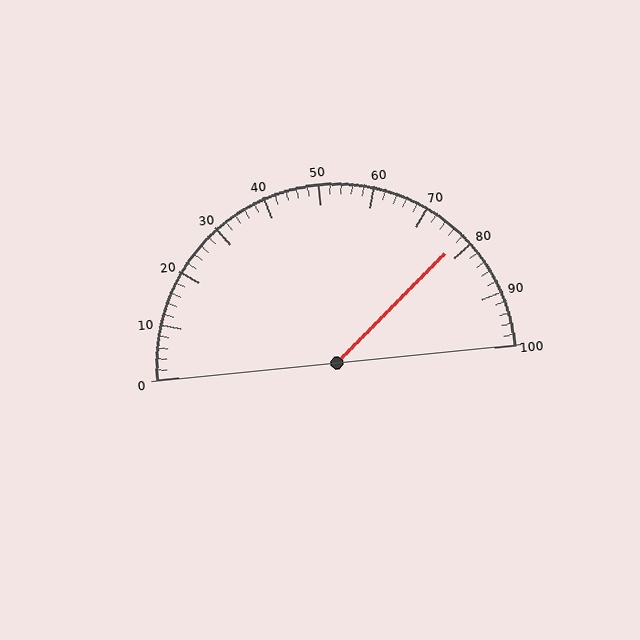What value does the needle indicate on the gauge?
The needle indicates approximately 78.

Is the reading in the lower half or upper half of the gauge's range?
The reading is in the upper half of the range (0 to 100).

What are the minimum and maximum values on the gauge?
The gauge ranges from 0 to 100.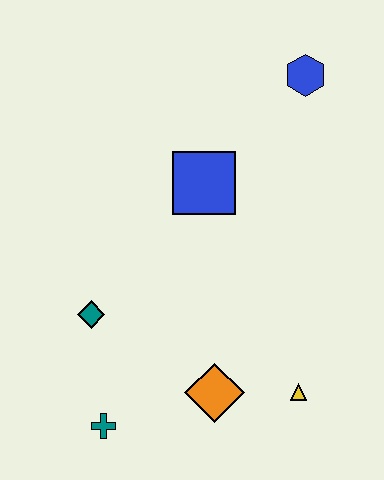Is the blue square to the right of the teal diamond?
Yes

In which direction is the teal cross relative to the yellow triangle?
The teal cross is to the left of the yellow triangle.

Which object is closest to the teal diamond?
The teal cross is closest to the teal diamond.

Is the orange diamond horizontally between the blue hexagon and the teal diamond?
Yes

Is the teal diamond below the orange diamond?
No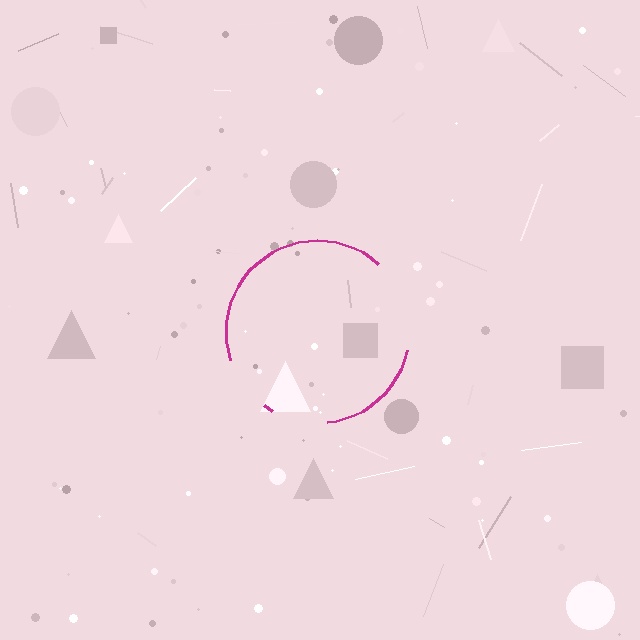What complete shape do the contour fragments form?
The contour fragments form a circle.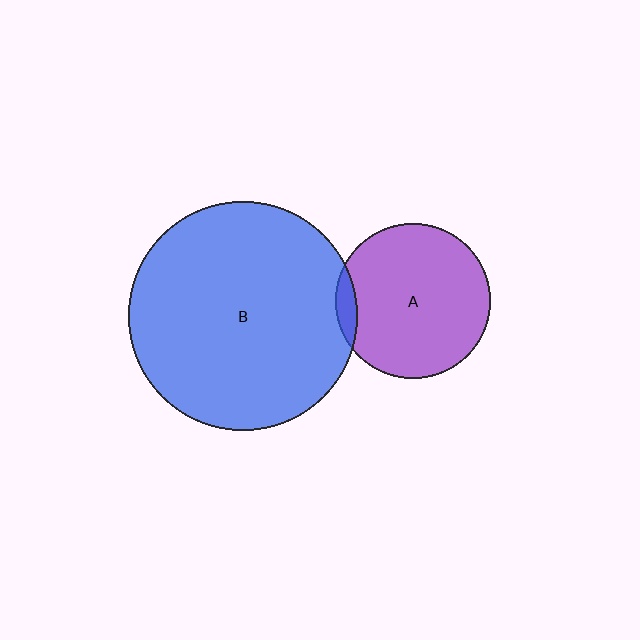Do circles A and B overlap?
Yes.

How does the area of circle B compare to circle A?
Approximately 2.2 times.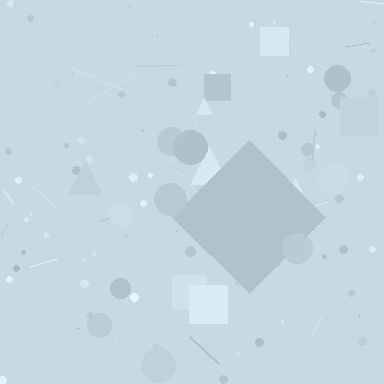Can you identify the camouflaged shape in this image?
The camouflaged shape is a diamond.